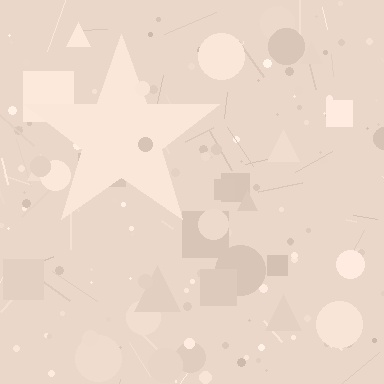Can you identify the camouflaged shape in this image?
The camouflaged shape is a star.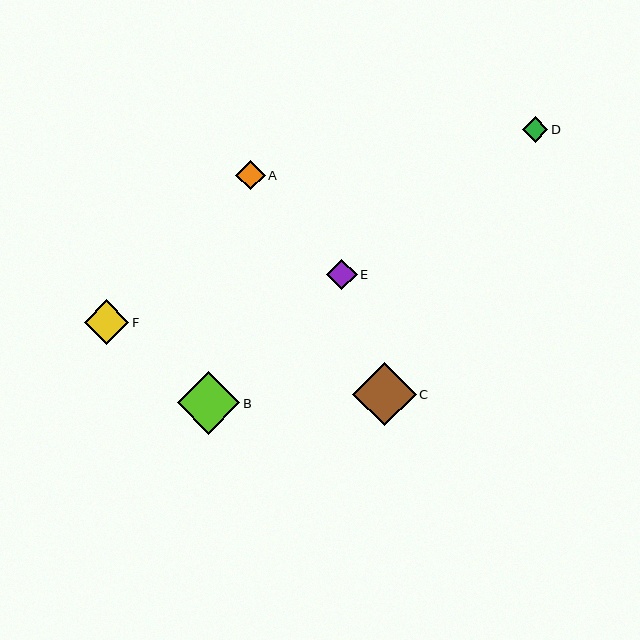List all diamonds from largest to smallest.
From largest to smallest: C, B, F, E, A, D.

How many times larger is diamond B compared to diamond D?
Diamond B is approximately 2.4 times the size of diamond D.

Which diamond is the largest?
Diamond C is the largest with a size of approximately 63 pixels.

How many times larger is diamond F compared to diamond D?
Diamond F is approximately 1.7 times the size of diamond D.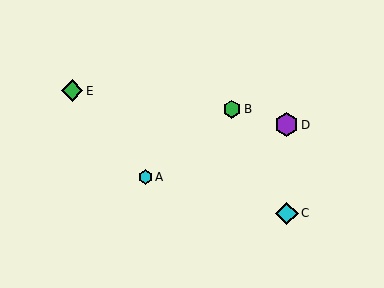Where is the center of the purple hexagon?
The center of the purple hexagon is at (286, 125).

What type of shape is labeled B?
Shape B is a green hexagon.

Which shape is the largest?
The purple hexagon (labeled D) is the largest.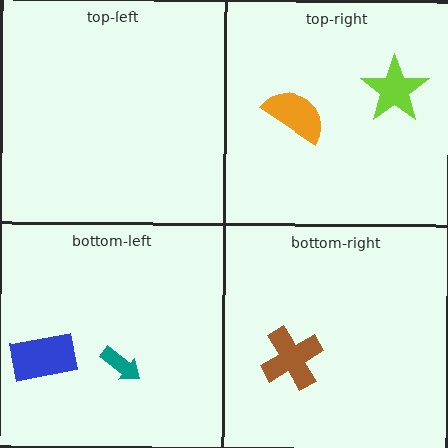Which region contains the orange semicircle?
The top-right region.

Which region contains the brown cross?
The bottom-right region.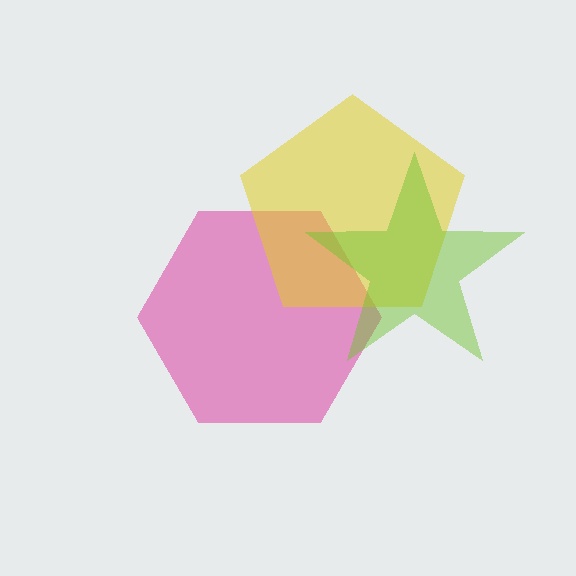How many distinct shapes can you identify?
There are 3 distinct shapes: a pink hexagon, a yellow pentagon, a lime star.